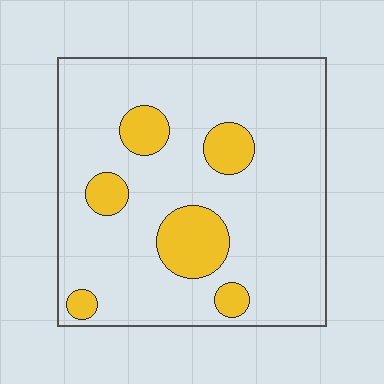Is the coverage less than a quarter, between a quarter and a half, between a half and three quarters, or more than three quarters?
Less than a quarter.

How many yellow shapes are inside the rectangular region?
6.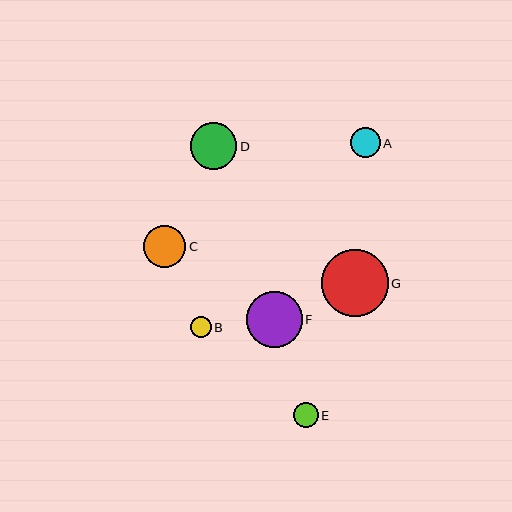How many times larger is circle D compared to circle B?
Circle D is approximately 2.2 times the size of circle B.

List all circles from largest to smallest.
From largest to smallest: G, F, D, C, A, E, B.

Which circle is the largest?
Circle G is the largest with a size of approximately 67 pixels.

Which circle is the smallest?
Circle B is the smallest with a size of approximately 21 pixels.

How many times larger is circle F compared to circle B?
Circle F is approximately 2.7 times the size of circle B.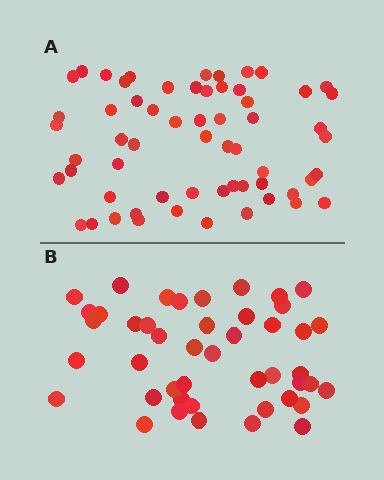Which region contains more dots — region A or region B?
Region A (the top region) has more dots.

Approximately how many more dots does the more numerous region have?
Region A has approximately 15 more dots than region B.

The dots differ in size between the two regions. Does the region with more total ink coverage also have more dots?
No. Region B has more total ink coverage because its dots are larger, but region A actually contains more individual dots. Total area can be misleading — the number of items is what matters here.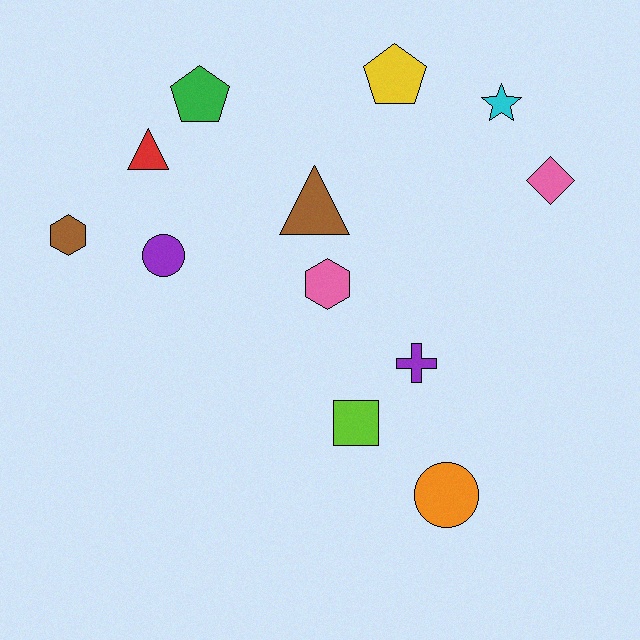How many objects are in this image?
There are 12 objects.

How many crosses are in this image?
There is 1 cross.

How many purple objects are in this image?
There are 2 purple objects.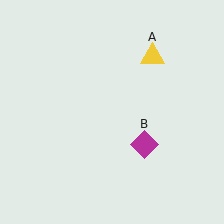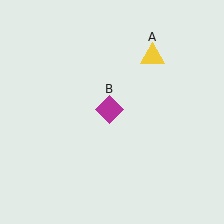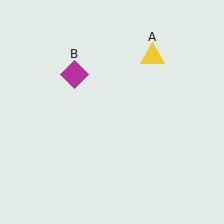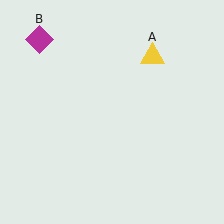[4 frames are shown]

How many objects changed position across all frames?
1 object changed position: magenta diamond (object B).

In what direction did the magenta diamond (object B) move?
The magenta diamond (object B) moved up and to the left.